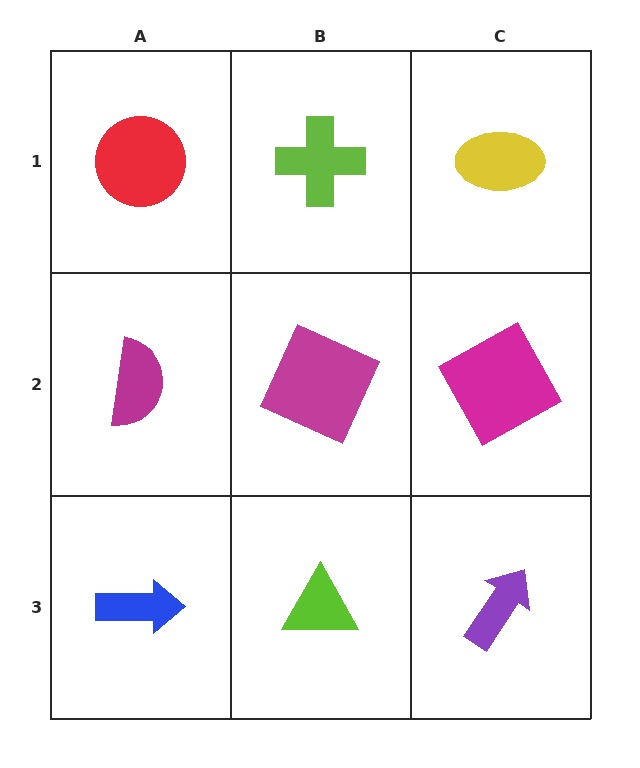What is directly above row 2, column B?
A lime cross.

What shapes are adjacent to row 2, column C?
A yellow ellipse (row 1, column C), a purple arrow (row 3, column C), a magenta square (row 2, column B).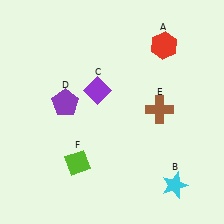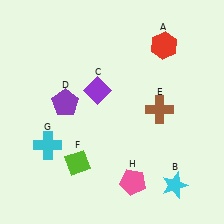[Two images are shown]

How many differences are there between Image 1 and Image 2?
There are 2 differences between the two images.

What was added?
A cyan cross (G), a pink pentagon (H) were added in Image 2.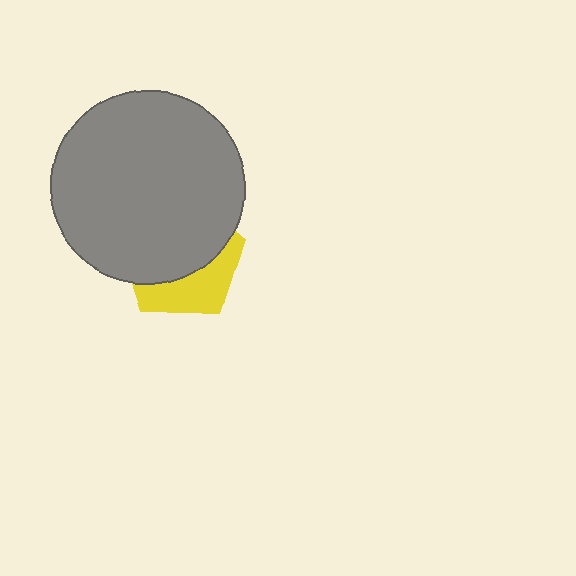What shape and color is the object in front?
The object in front is a gray circle.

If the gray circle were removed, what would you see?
You would see the complete yellow pentagon.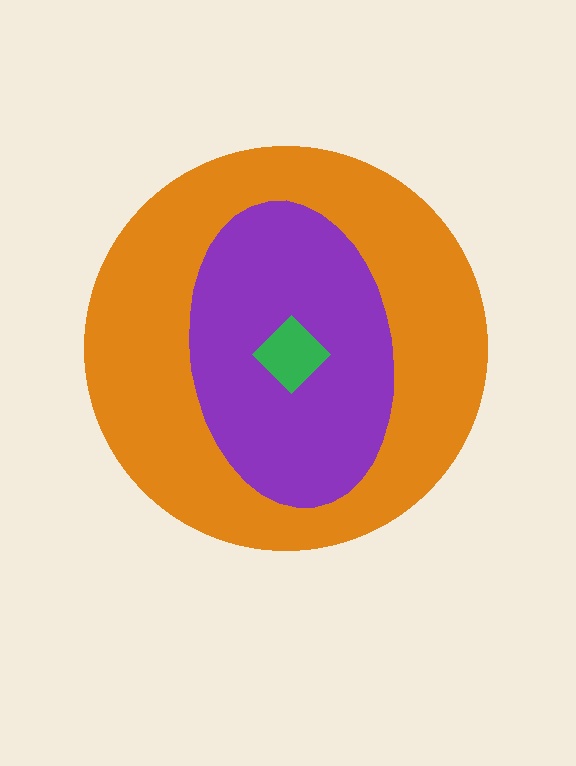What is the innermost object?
The green diamond.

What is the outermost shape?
The orange circle.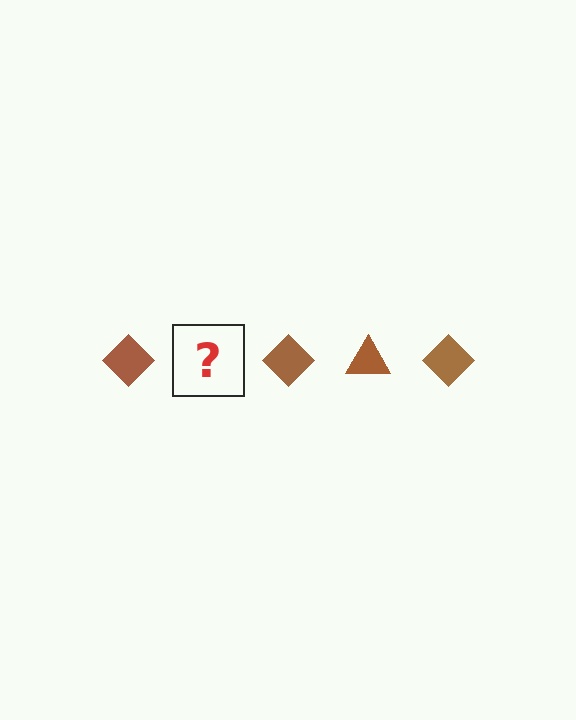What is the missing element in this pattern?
The missing element is a brown triangle.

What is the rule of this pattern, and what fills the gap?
The rule is that the pattern cycles through diamond, triangle shapes in brown. The gap should be filled with a brown triangle.